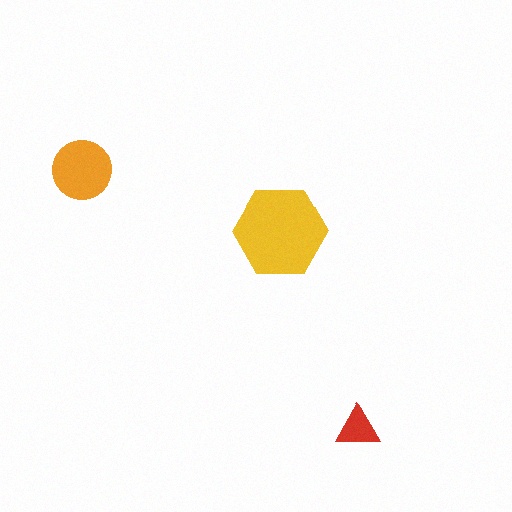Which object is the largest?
The yellow hexagon.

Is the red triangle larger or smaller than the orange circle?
Smaller.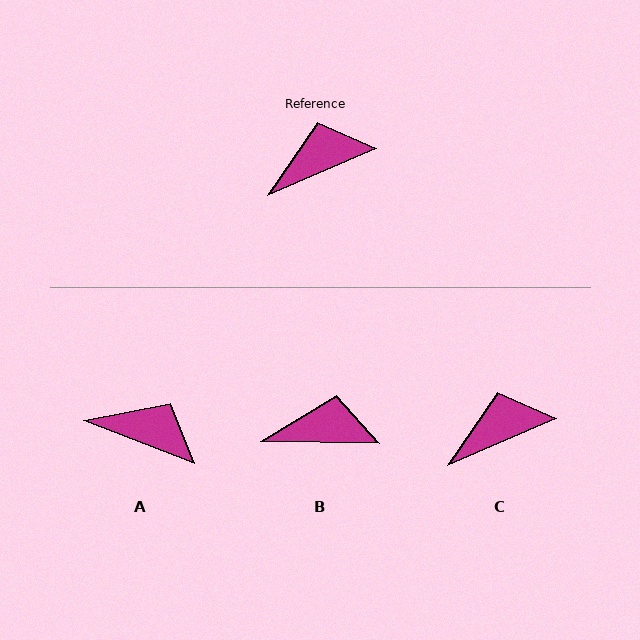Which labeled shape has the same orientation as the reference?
C.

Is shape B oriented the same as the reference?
No, it is off by about 24 degrees.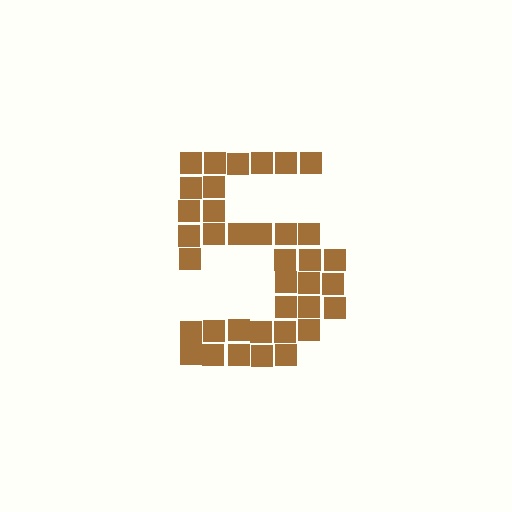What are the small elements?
The small elements are squares.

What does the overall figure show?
The overall figure shows the digit 5.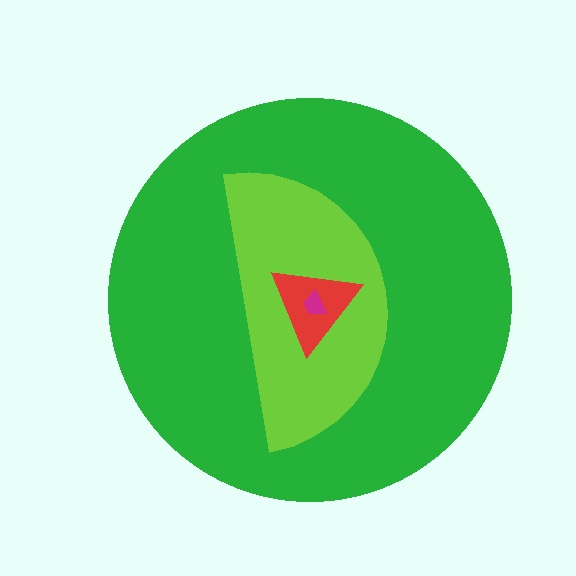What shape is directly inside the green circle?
The lime semicircle.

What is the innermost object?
The magenta trapezoid.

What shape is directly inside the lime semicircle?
The red triangle.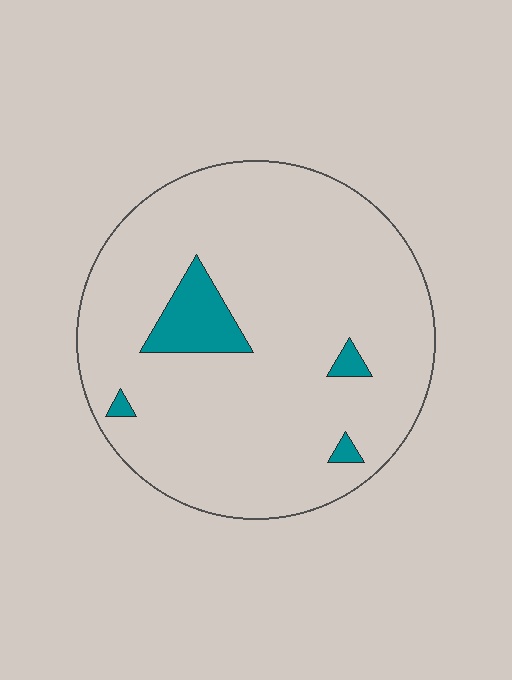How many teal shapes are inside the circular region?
4.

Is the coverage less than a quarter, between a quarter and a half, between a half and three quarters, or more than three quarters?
Less than a quarter.